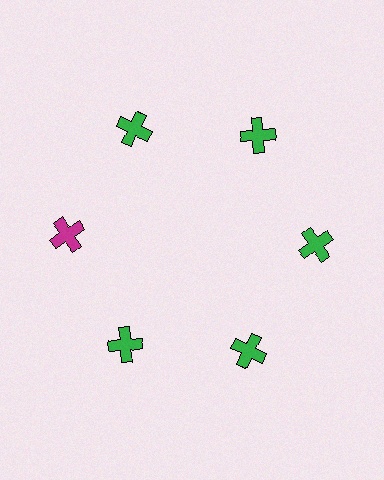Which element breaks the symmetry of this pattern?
The magenta cross at roughly the 9 o'clock position breaks the symmetry. All other shapes are green crosses.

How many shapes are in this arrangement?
There are 6 shapes arranged in a ring pattern.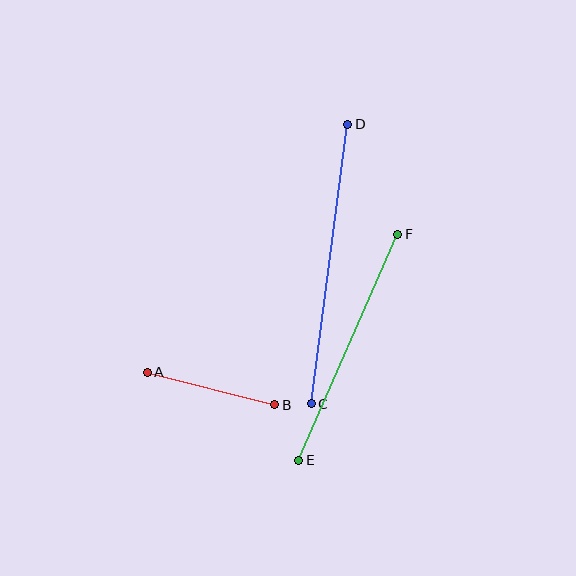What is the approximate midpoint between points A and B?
The midpoint is at approximately (211, 388) pixels.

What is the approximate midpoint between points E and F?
The midpoint is at approximately (348, 347) pixels.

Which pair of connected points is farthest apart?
Points C and D are farthest apart.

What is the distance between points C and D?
The distance is approximately 282 pixels.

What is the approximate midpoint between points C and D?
The midpoint is at approximately (329, 264) pixels.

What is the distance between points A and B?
The distance is approximately 132 pixels.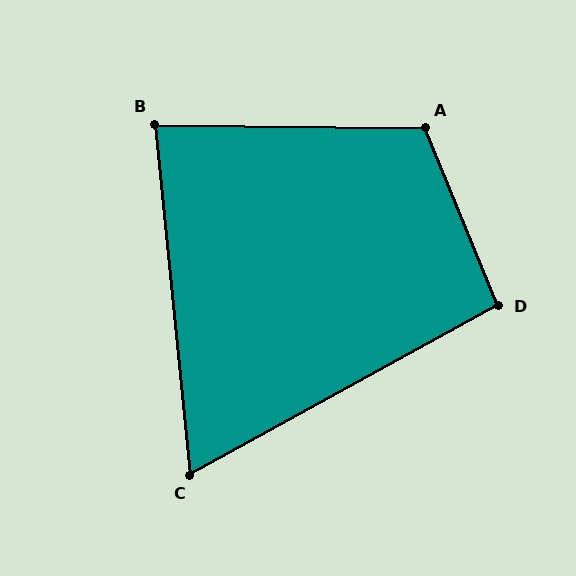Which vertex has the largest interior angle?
A, at approximately 113 degrees.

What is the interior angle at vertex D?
Approximately 96 degrees (obtuse).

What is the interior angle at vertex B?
Approximately 84 degrees (acute).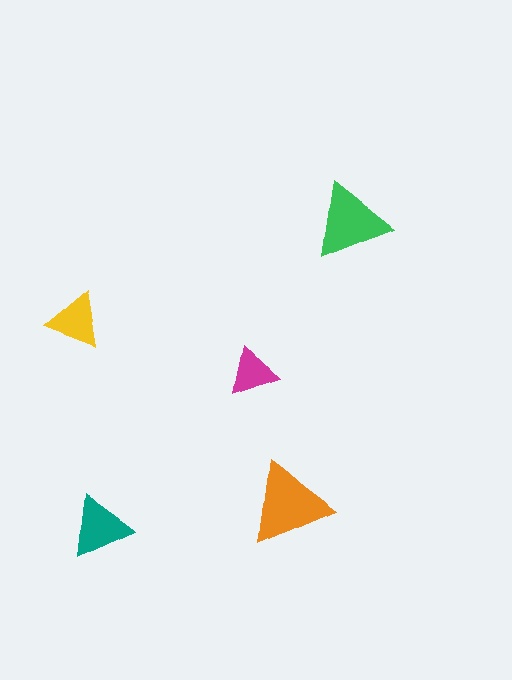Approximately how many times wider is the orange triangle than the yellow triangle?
About 1.5 times wider.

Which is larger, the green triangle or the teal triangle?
The green one.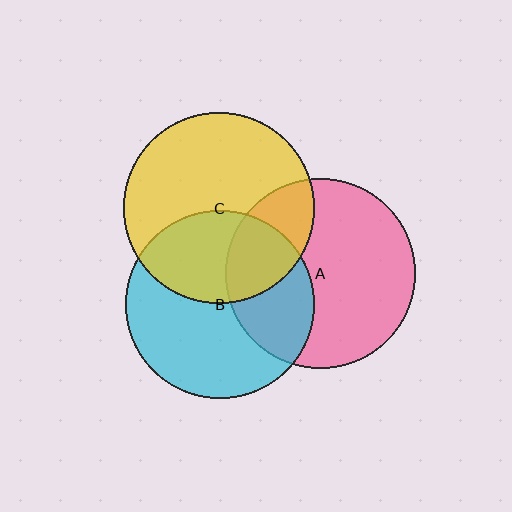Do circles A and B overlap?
Yes.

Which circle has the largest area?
Circle C (yellow).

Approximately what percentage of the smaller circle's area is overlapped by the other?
Approximately 35%.